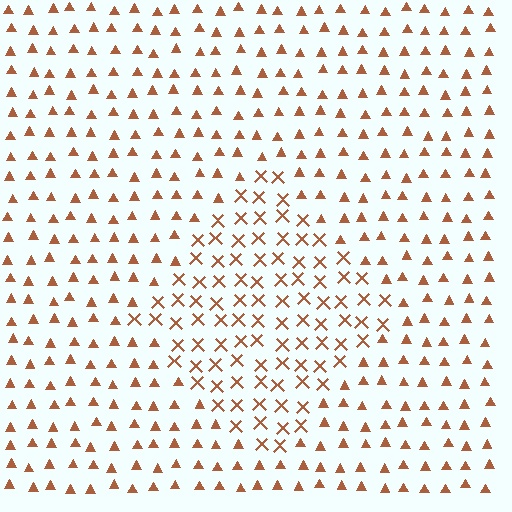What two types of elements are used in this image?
The image uses X marks inside the diamond region and triangles outside it.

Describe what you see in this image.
The image is filled with small brown elements arranged in a uniform grid. A diamond-shaped region contains X marks, while the surrounding area contains triangles. The boundary is defined purely by the change in element shape.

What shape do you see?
I see a diamond.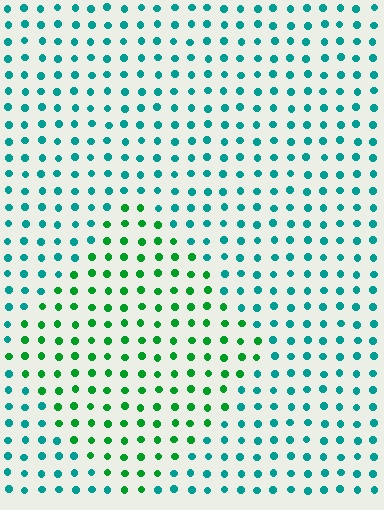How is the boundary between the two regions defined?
The boundary is defined purely by a slight shift in hue (about 42 degrees). Spacing, size, and orientation are identical on both sides.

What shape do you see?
I see a diamond.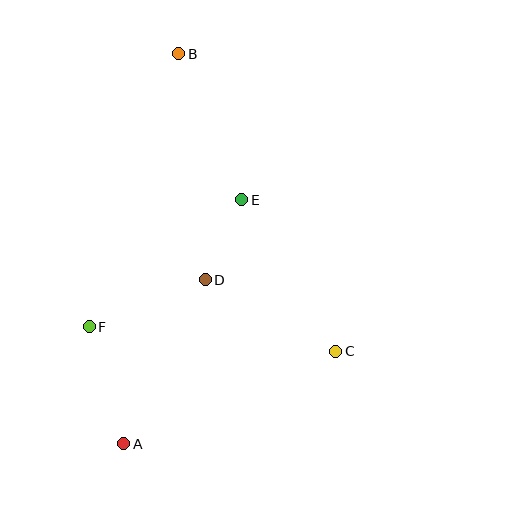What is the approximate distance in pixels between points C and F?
The distance between C and F is approximately 248 pixels.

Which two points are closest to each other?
Points D and E are closest to each other.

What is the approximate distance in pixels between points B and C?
The distance between B and C is approximately 337 pixels.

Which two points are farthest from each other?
Points A and B are farthest from each other.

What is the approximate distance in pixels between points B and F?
The distance between B and F is approximately 288 pixels.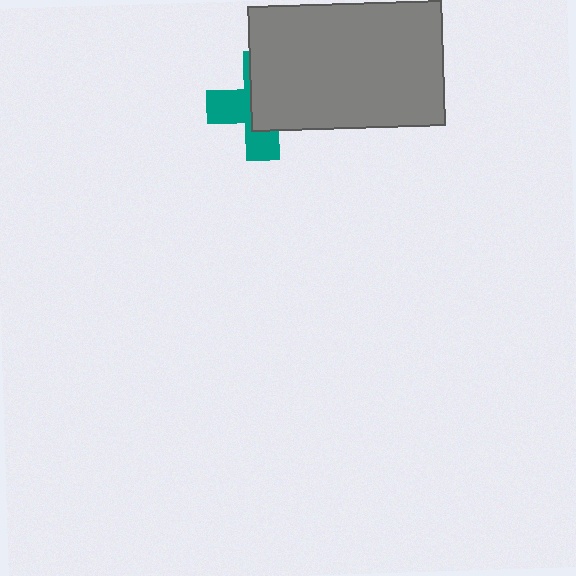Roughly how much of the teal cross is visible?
A small part of it is visible (roughly 43%).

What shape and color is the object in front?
The object in front is a gray rectangle.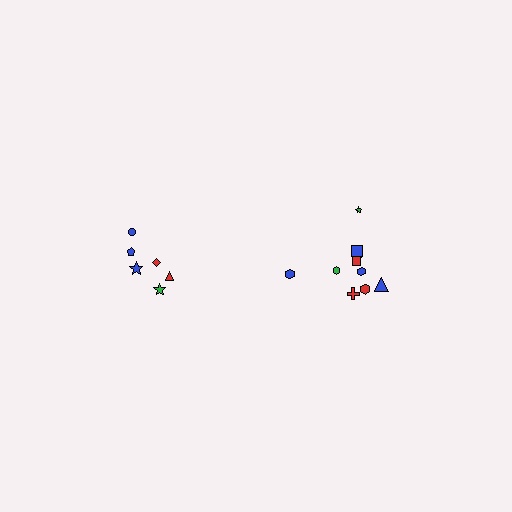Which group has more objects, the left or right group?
The right group.